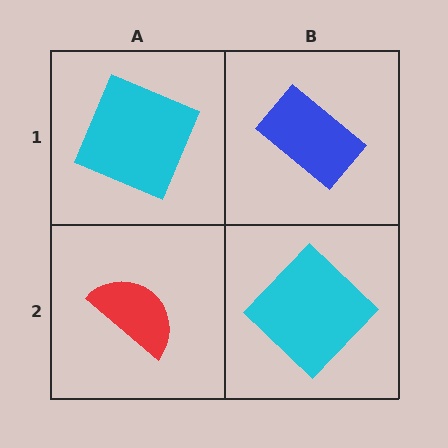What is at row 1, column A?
A cyan square.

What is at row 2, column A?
A red semicircle.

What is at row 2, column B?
A cyan diamond.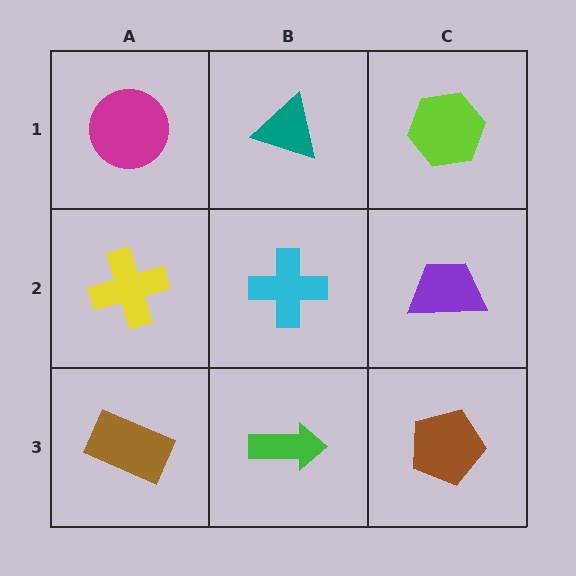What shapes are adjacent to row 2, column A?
A magenta circle (row 1, column A), a brown rectangle (row 3, column A), a cyan cross (row 2, column B).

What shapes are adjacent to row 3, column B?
A cyan cross (row 2, column B), a brown rectangle (row 3, column A), a brown pentagon (row 3, column C).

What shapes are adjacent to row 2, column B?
A teal triangle (row 1, column B), a green arrow (row 3, column B), a yellow cross (row 2, column A), a purple trapezoid (row 2, column C).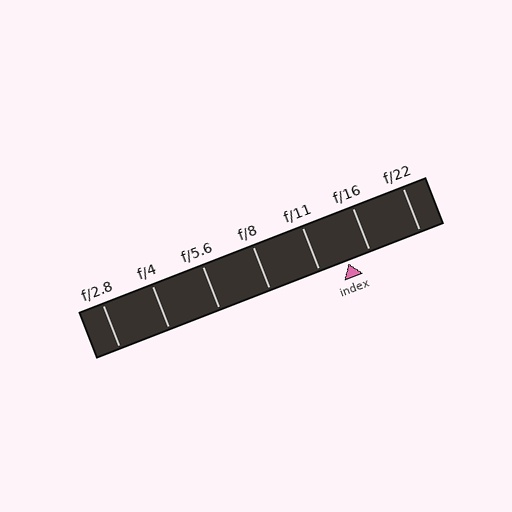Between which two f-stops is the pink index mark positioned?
The index mark is between f/11 and f/16.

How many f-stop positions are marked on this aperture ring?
There are 7 f-stop positions marked.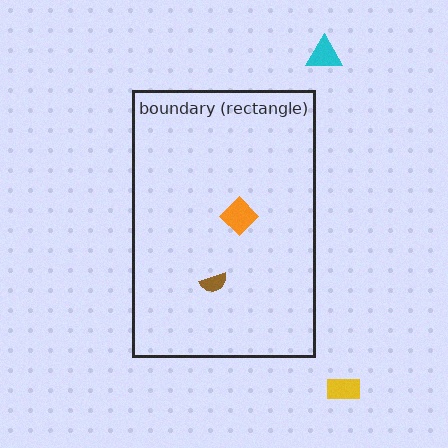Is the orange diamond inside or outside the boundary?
Inside.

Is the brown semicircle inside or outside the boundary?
Inside.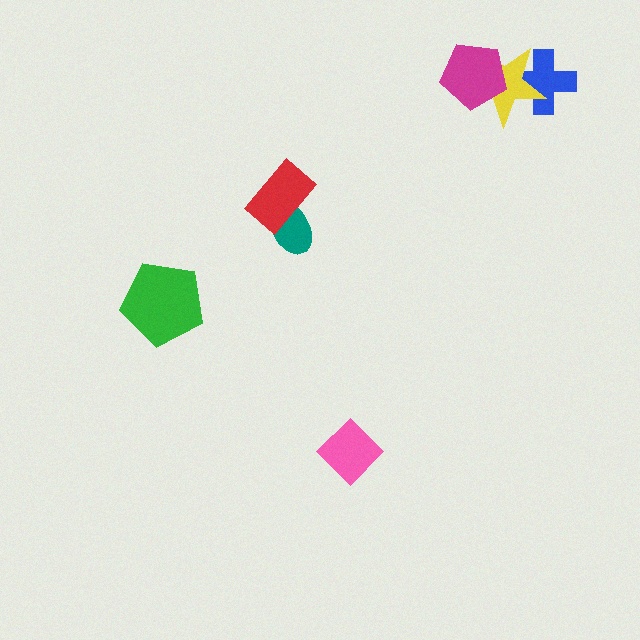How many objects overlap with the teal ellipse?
1 object overlaps with the teal ellipse.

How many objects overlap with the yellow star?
2 objects overlap with the yellow star.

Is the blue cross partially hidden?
Yes, it is partially covered by another shape.